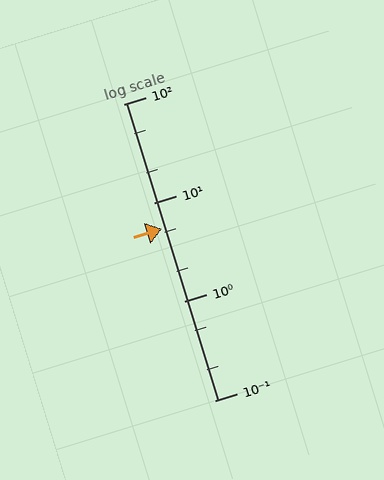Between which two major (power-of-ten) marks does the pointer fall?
The pointer is between 1 and 10.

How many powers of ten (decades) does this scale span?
The scale spans 3 decades, from 0.1 to 100.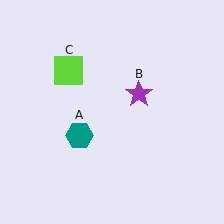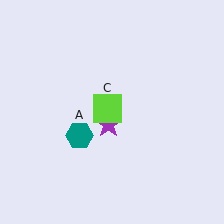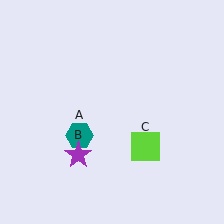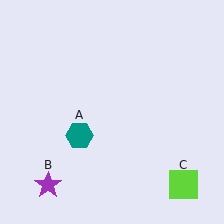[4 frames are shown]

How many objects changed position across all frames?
2 objects changed position: purple star (object B), lime square (object C).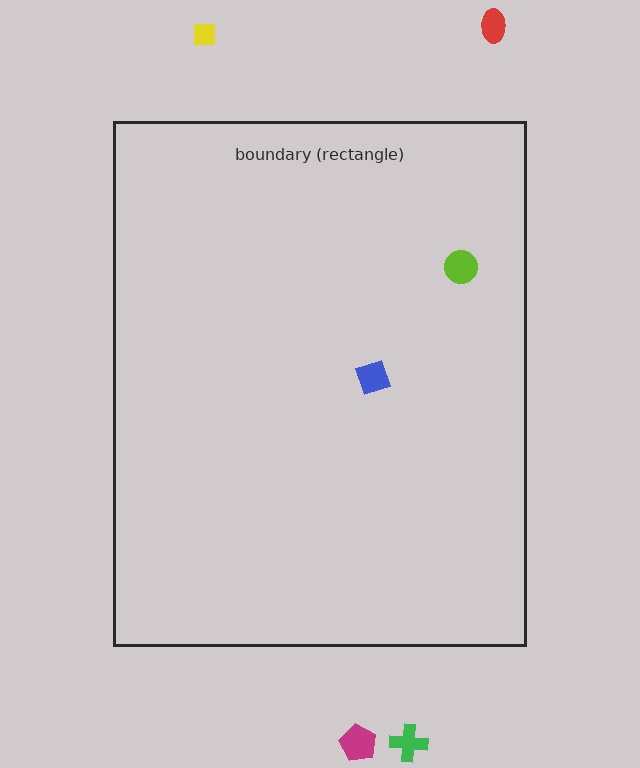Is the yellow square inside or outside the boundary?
Outside.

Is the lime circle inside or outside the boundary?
Inside.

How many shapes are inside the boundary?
2 inside, 4 outside.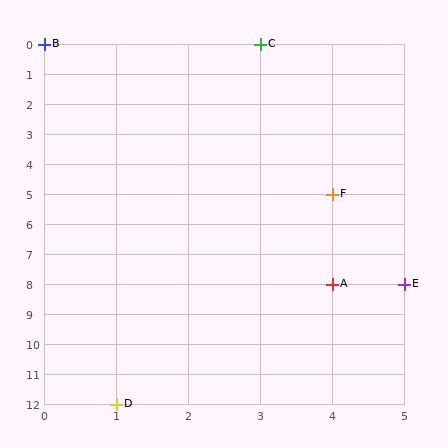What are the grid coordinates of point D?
Point D is at grid coordinates (1, 12).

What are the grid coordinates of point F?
Point F is at grid coordinates (4, 5).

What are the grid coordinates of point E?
Point E is at grid coordinates (5, 8).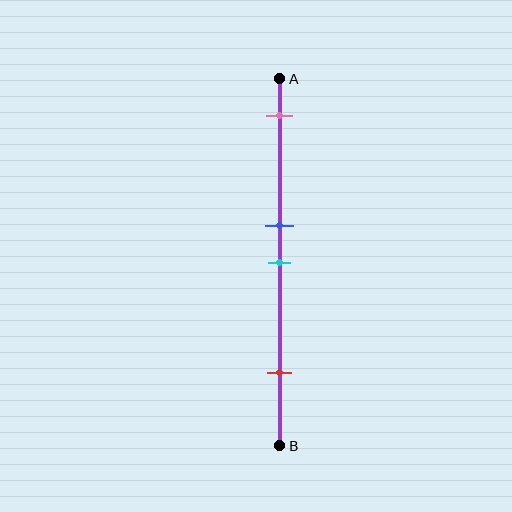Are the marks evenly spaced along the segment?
No, the marks are not evenly spaced.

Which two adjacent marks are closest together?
The blue and cyan marks are the closest adjacent pair.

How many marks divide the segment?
There are 4 marks dividing the segment.